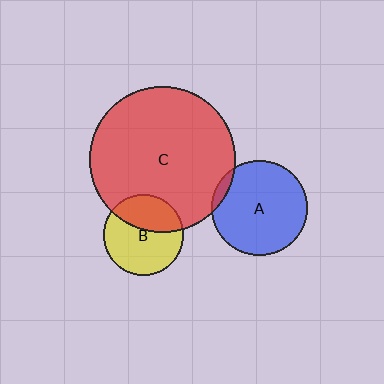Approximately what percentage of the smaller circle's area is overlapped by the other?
Approximately 35%.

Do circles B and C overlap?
Yes.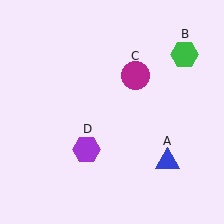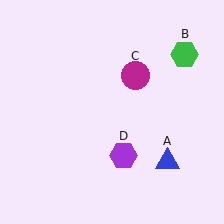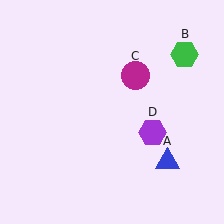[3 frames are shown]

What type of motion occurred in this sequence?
The purple hexagon (object D) rotated counterclockwise around the center of the scene.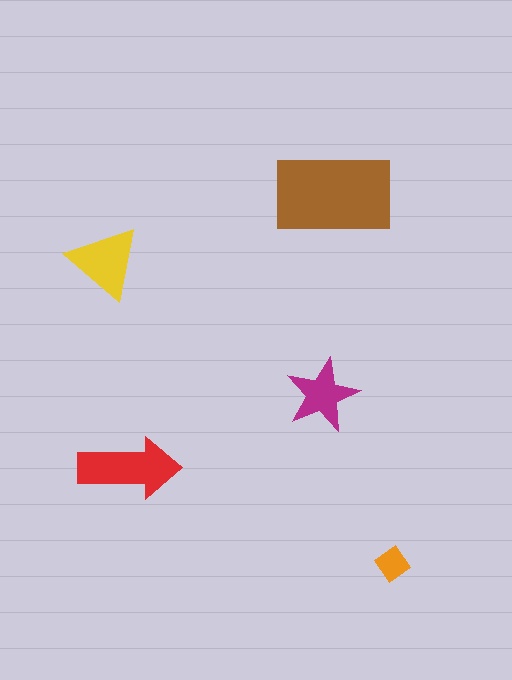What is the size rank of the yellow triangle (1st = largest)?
3rd.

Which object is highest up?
The brown rectangle is topmost.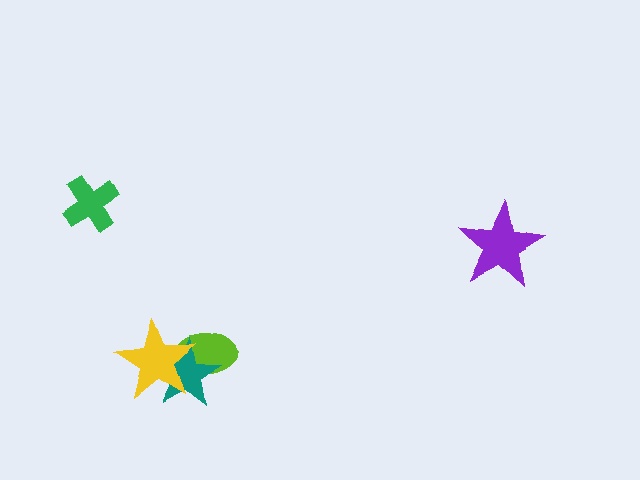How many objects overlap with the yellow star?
2 objects overlap with the yellow star.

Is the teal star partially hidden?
Yes, it is partially covered by another shape.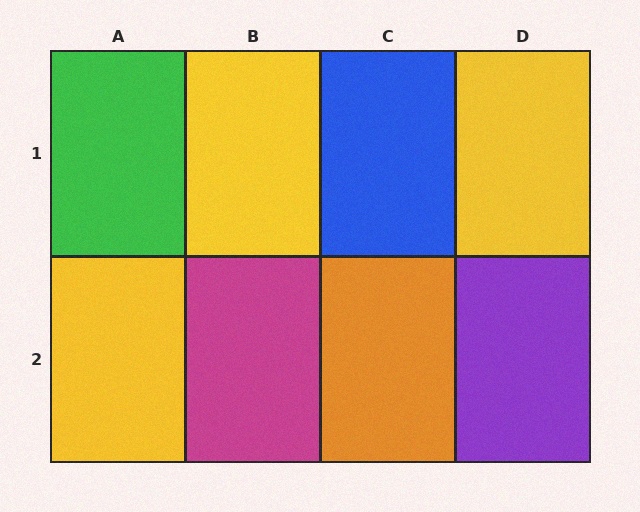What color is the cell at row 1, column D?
Yellow.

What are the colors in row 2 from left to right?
Yellow, magenta, orange, purple.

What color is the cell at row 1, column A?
Green.